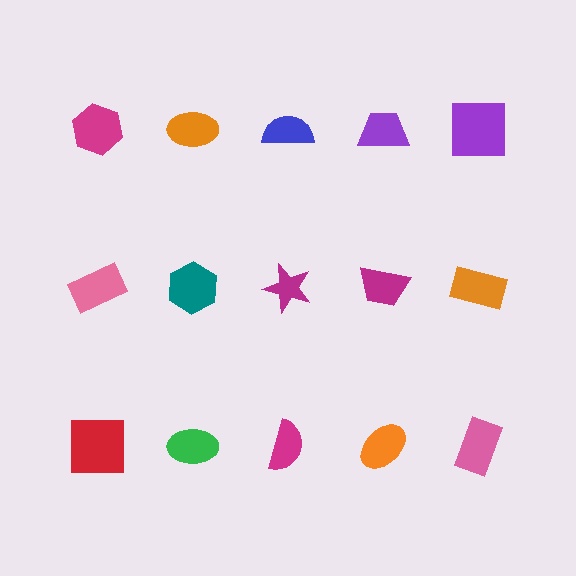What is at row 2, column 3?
A magenta star.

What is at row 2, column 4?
A magenta trapezoid.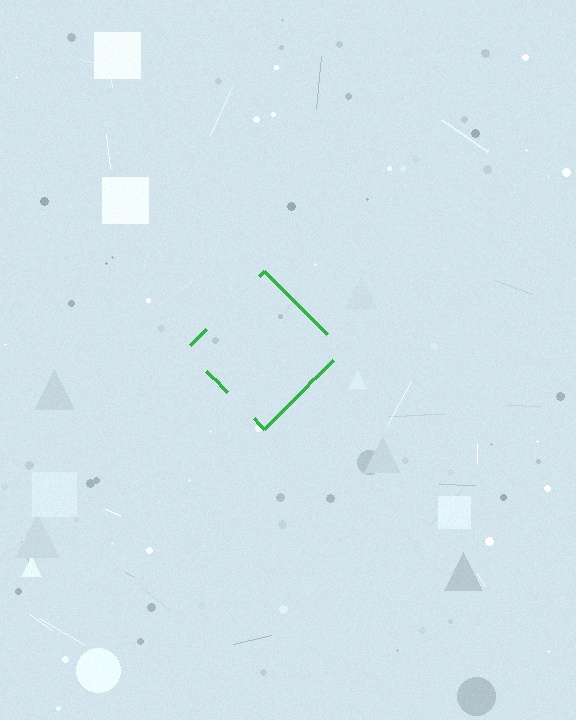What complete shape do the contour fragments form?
The contour fragments form a diamond.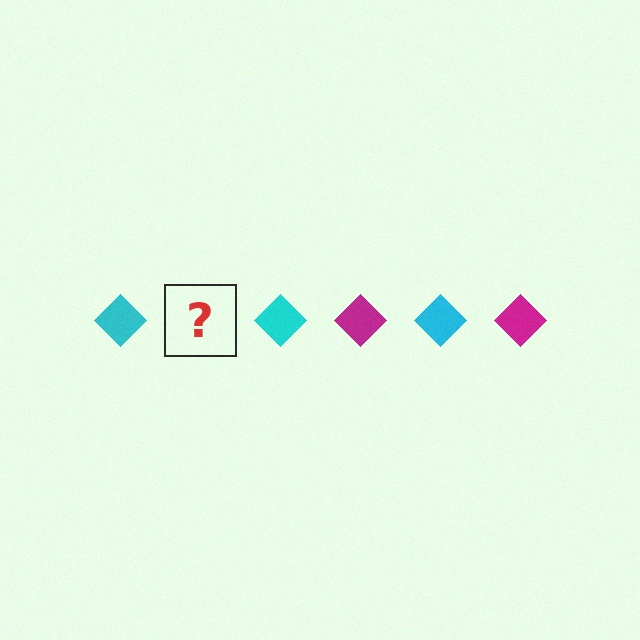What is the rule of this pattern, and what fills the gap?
The rule is that the pattern cycles through cyan, magenta diamonds. The gap should be filled with a magenta diamond.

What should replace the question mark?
The question mark should be replaced with a magenta diamond.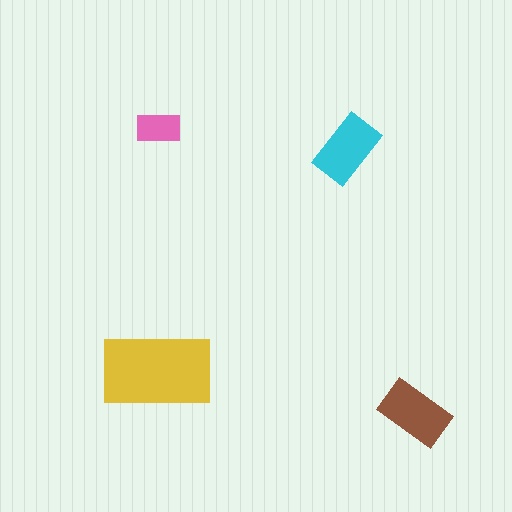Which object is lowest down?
The brown rectangle is bottommost.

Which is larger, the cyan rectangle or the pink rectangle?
The cyan one.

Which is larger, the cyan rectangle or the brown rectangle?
The brown one.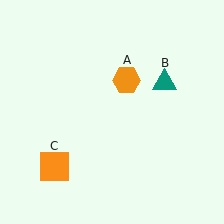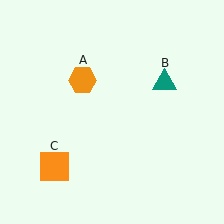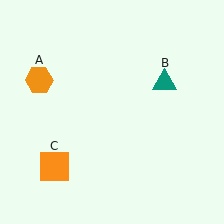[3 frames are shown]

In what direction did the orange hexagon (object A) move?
The orange hexagon (object A) moved left.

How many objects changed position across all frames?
1 object changed position: orange hexagon (object A).